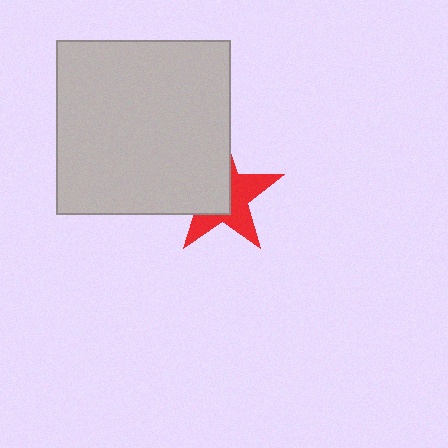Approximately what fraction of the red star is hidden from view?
Roughly 51% of the red star is hidden behind the light gray square.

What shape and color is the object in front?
The object in front is a light gray square.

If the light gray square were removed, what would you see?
You would see the complete red star.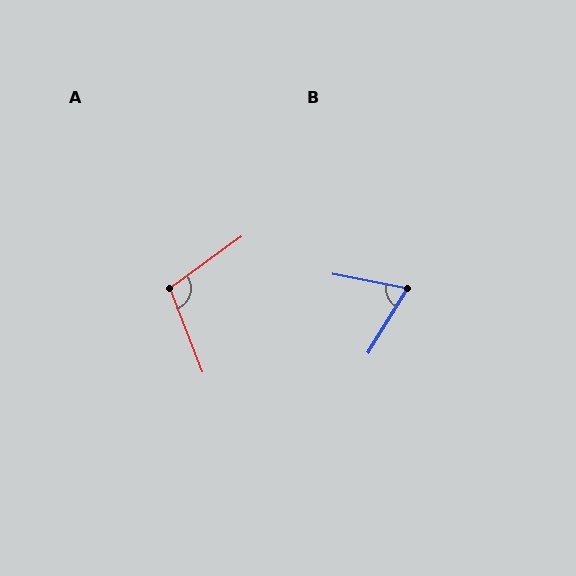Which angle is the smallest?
B, at approximately 69 degrees.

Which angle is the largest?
A, at approximately 105 degrees.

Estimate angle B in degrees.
Approximately 69 degrees.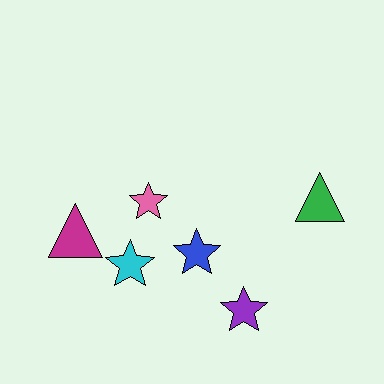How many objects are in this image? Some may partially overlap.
There are 6 objects.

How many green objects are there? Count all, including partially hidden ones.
There is 1 green object.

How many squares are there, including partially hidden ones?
There are no squares.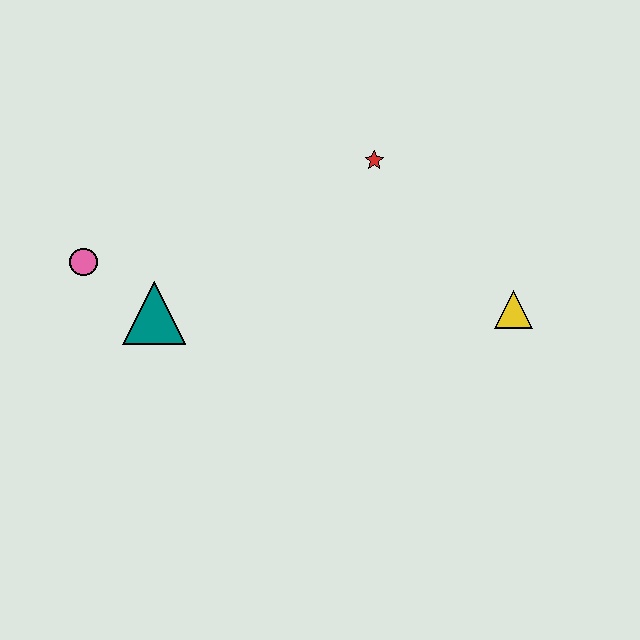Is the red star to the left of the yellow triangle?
Yes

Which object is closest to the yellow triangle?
The red star is closest to the yellow triangle.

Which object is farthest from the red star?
The pink circle is farthest from the red star.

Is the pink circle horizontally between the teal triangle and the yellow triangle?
No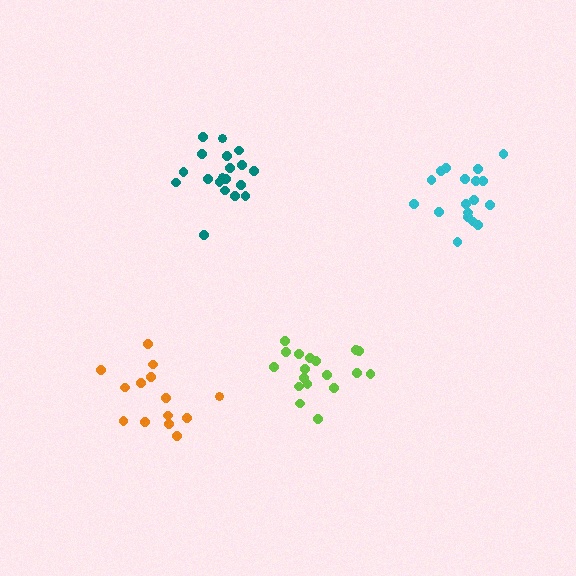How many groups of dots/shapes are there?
There are 4 groups.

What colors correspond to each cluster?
The clusters are colored: lime, cyan, teal, orange.